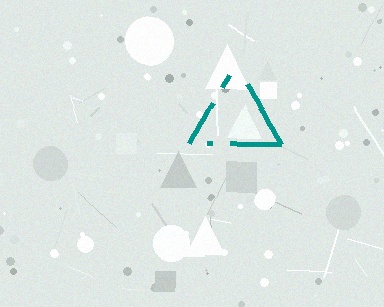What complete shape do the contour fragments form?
The contour fragments form a triangle.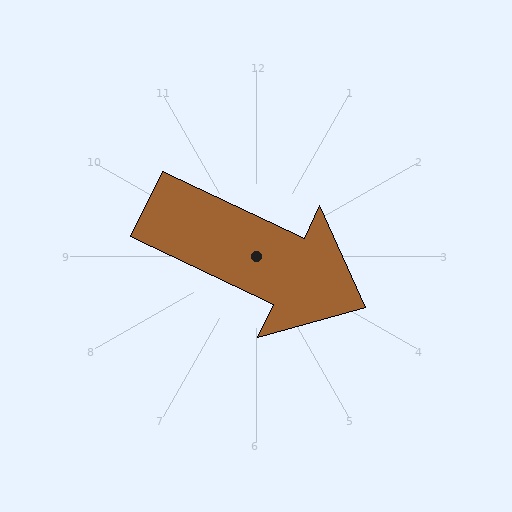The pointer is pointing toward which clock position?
Roughly 4 o'clock.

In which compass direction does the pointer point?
Southeast.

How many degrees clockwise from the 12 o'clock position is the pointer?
Approximately 115 degrees.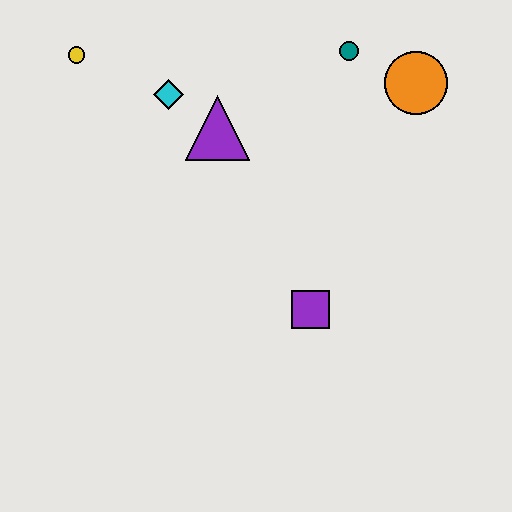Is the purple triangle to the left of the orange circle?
Yes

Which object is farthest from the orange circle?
The yellow circle is farthest from the orange circle.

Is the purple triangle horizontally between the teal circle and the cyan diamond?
Yes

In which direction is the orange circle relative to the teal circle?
The orange circle is to the right of the teal circle.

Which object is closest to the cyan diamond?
The purple triangle is closest to the cyan diamond.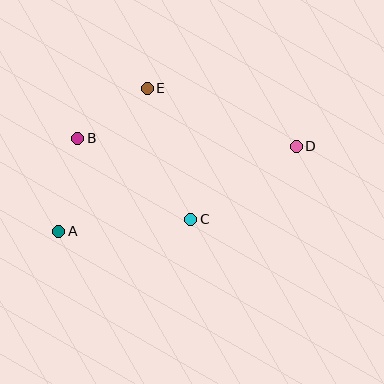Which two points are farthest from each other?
Points A and D are farthest from each other.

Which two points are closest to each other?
Points B and E are closest to each other.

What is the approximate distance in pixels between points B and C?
The distance between B and C is approximately 139 pixels.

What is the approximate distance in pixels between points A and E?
The distance between A and E is approximately 168 pixels.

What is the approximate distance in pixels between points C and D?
The distance between C and D is approximately 128 pixels.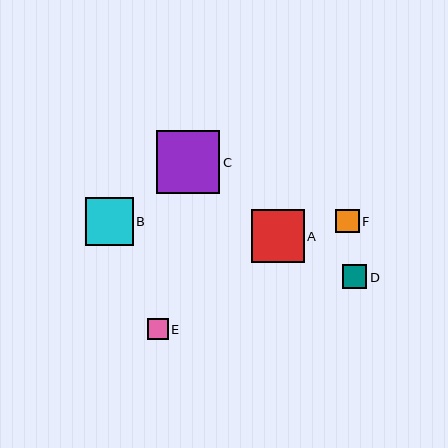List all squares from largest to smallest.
From largest to smallest: C, A, B, D, F, E.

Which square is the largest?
Square C is the largest with a size of approximately 63 pixels.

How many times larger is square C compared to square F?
Square C is approximately 2.7 times the size of square F.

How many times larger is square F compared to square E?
Square F is approximately 1.2 times the size of square E.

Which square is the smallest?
Square E is the smallest with a size of approximately 20 pixels.